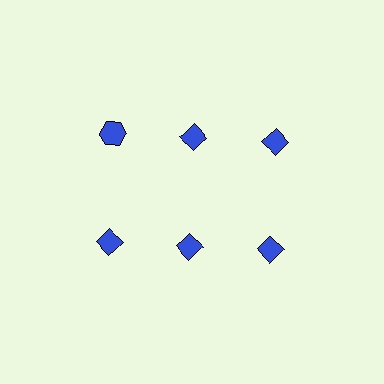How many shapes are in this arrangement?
There are 6 shapes arranged in a grid pattern.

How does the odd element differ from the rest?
It has a different shape: hexagon instead of diamond.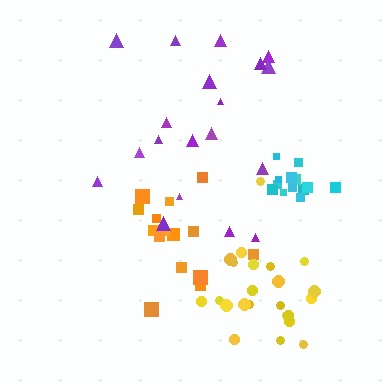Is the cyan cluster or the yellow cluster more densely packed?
Cyan.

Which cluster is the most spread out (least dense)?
Purple.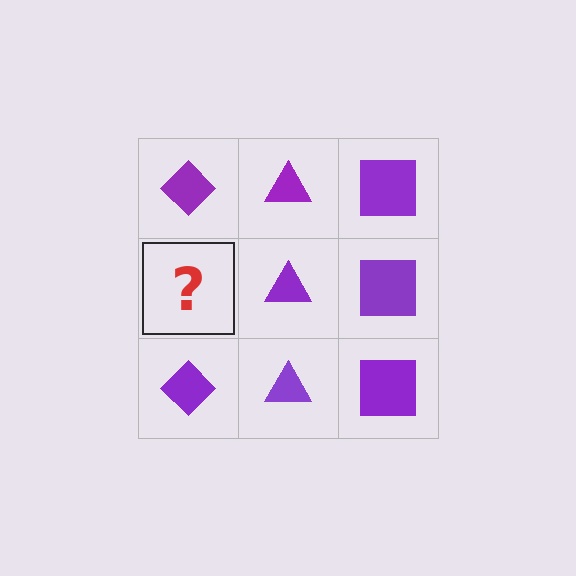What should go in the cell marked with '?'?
The missing cell should contain a purple diamond.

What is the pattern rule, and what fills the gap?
The rule is that each column has a consistent shape. The gap should be filled with a purple diamond.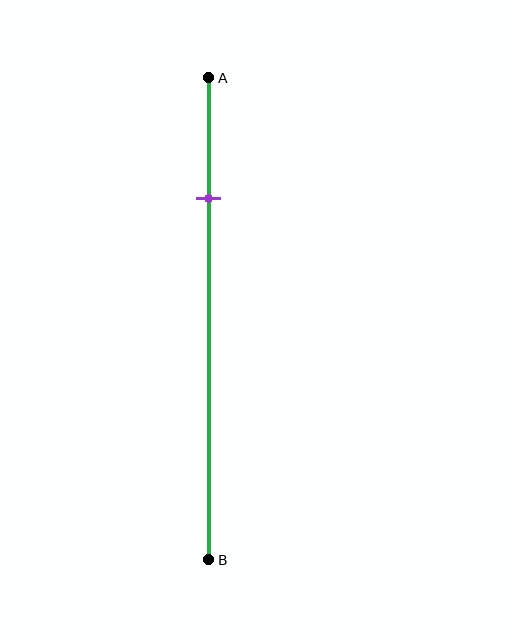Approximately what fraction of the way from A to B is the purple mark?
The purple mark is approximately 25% of the way from A to B.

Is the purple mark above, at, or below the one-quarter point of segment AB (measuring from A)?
The purple mark is approximately at the one-quarter point of segment AB.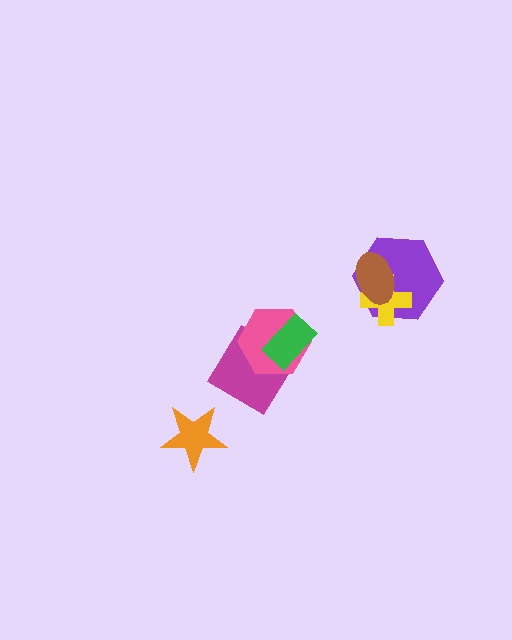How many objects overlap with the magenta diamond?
2 objects overlap with the magenta diamond.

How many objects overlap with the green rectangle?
2 objects overlap with the green rectangle.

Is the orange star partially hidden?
No, no other shape covers it.